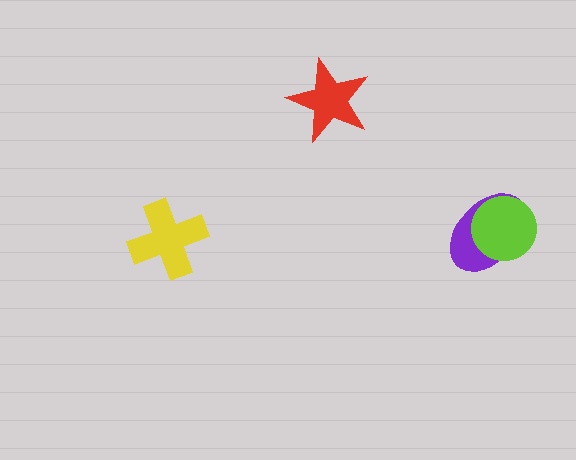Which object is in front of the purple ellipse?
The lime circle is in front of the purple ellipse.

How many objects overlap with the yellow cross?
0 objects overlap with the yellow cross.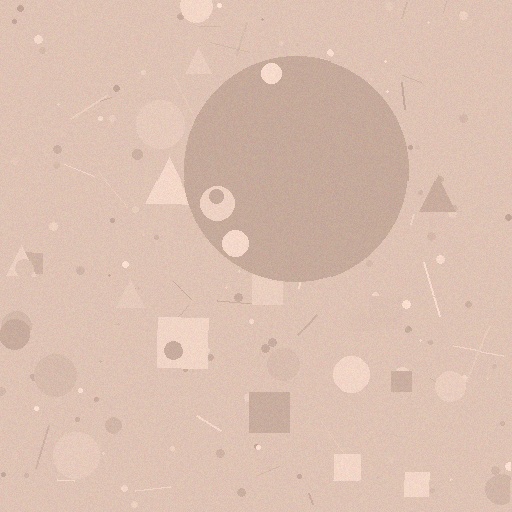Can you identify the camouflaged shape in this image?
The camouflaged shape is a circle.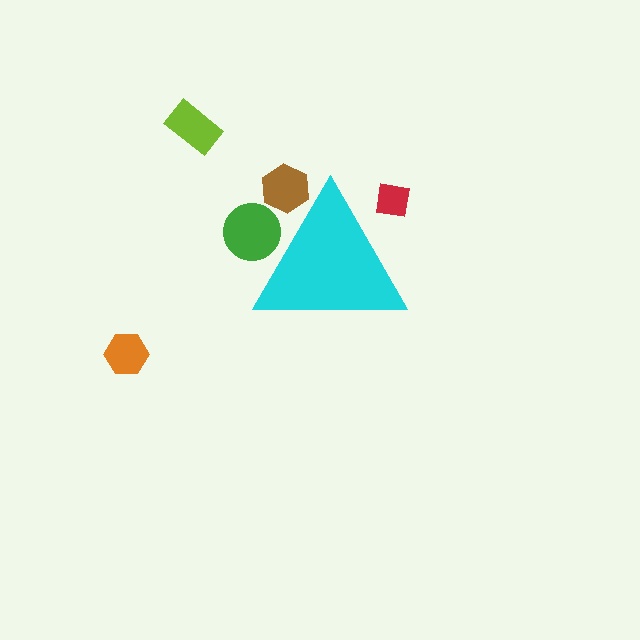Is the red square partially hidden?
Yes, the red square is partially hidden behind the cyan triangle.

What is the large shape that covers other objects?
A cyan triangle.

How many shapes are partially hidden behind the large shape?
3 shapes are partially hidden.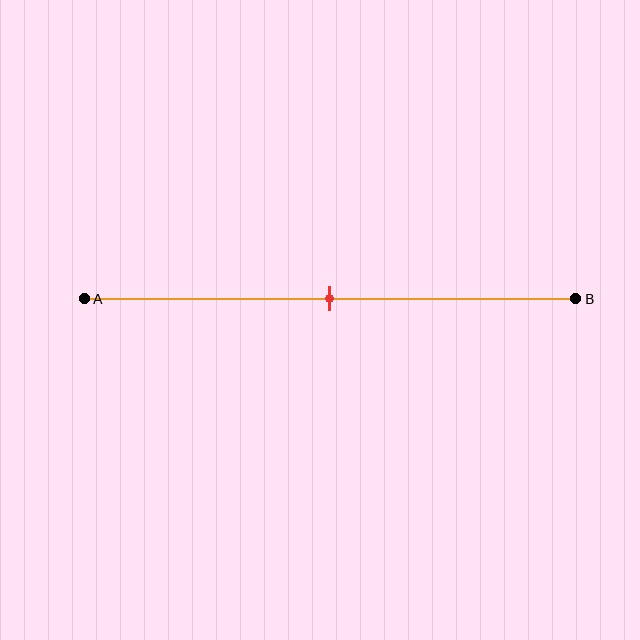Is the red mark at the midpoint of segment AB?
Yes, the mark is approximately at the midpoint.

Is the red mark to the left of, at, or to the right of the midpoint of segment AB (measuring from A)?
The red mark is approximately at the midpoint of segment AB.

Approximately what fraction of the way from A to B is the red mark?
The red mark is approximately 50% of the way from A to B.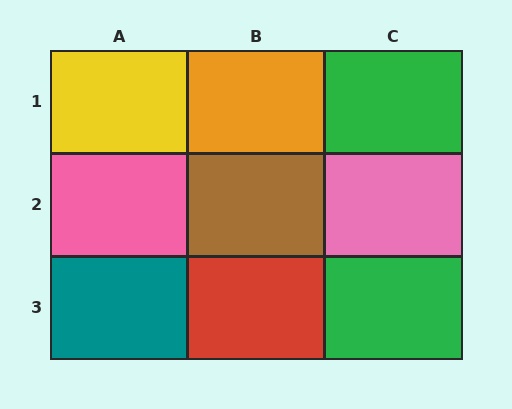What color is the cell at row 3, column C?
Green.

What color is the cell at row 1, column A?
Yellow.